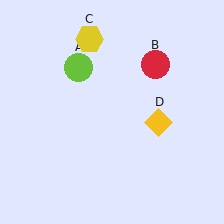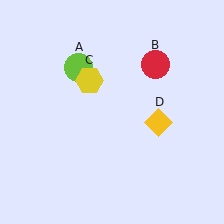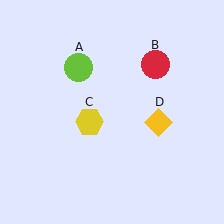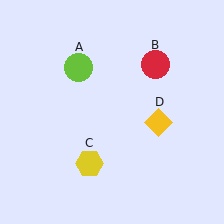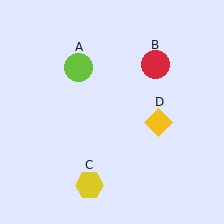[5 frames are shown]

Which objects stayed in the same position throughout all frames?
Lime circle (object A) and red circle (object B) and yellow diamond (object D) remained stationary.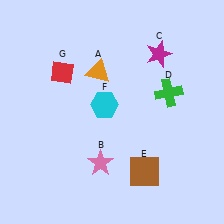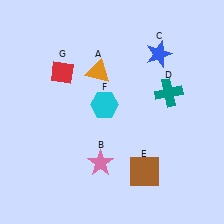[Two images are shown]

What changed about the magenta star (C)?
In Image 1, C is magenta. In Image 2, it changed to blue.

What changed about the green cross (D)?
In Image 1, D is green. In Image 2, it changed to teal.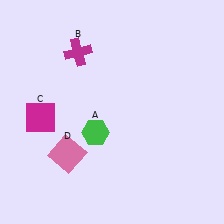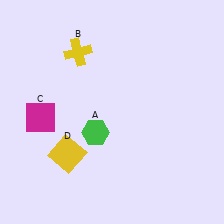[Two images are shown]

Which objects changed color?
B changed from magenta to yellow. D changed from pink to yellow.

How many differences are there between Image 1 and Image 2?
There are 2 differences between the two images.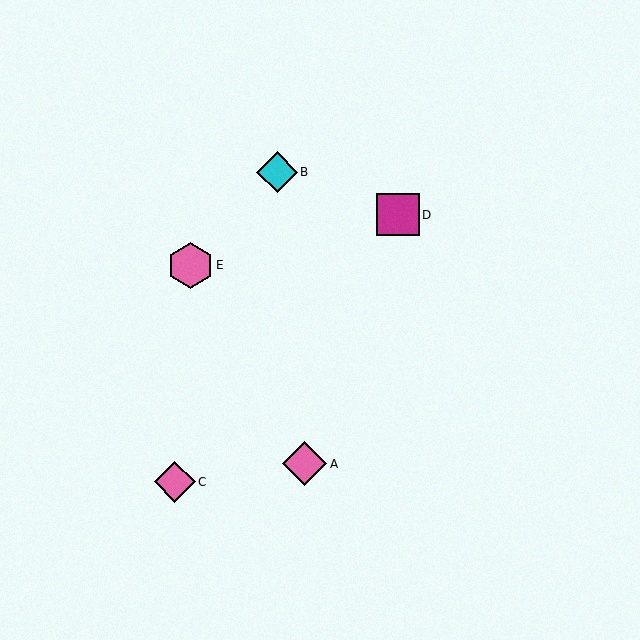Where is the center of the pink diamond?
The center of the pink diamond is at (175, 482).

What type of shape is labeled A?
Shape A is a pink diamond.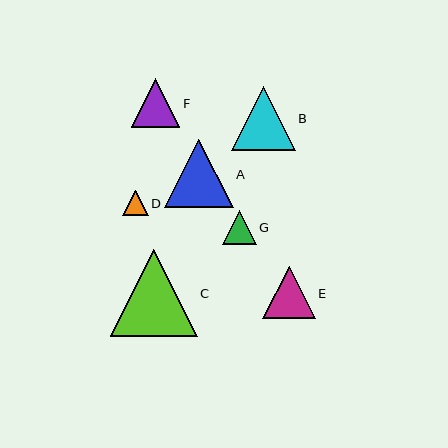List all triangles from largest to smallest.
From largest to smallest: C, A, B, E, F, G, D.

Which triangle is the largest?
Triangle C is the largest with a size of approximately 87 pixels.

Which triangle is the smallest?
Triangle D is the smallest with a size of approximately 25 pixels.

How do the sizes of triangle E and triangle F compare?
Triangle E and triangle F are approximately the same size.